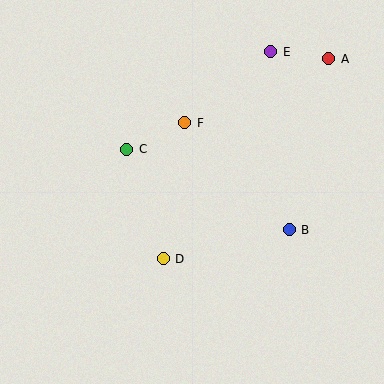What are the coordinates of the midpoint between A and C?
The midpoint between A and C is at (228, 104).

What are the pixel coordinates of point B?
Point B is at (289, 230).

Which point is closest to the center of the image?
Point F at (185, 123) is closest to the center.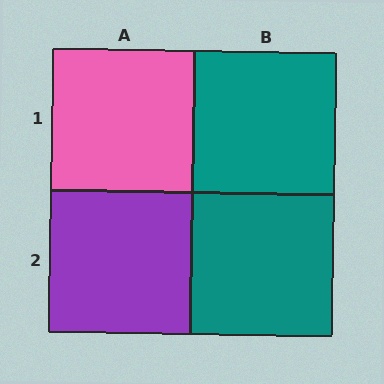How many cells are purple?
1 cell is purple.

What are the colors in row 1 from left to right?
Pink, teal.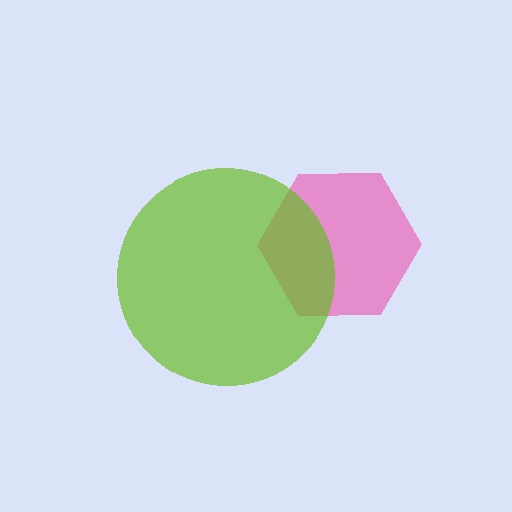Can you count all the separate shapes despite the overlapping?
Yes, there are 2 separate shapes.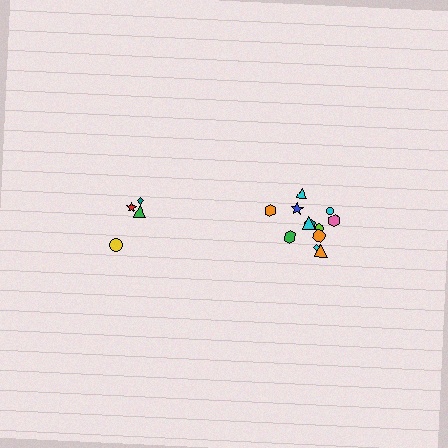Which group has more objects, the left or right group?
The right group.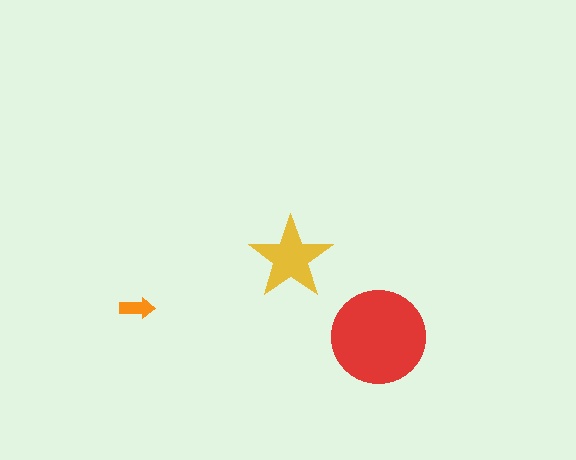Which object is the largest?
The red circle.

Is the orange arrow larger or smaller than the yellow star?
Smaller.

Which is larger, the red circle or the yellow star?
The red circle.